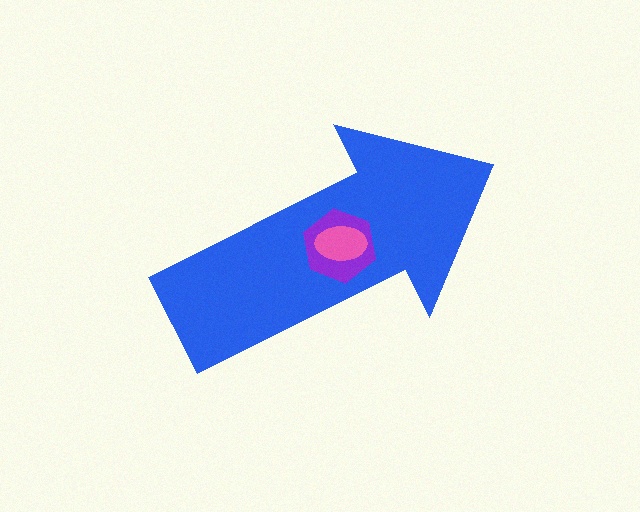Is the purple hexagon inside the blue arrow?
Yes.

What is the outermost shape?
The blue arrow.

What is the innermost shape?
The pink ellipse.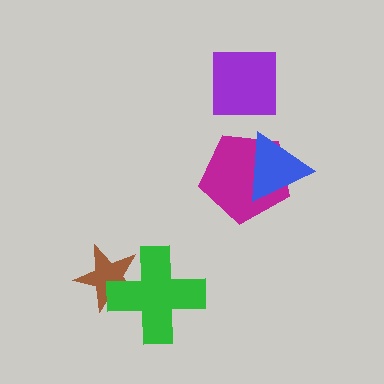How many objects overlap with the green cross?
1 object overlaps with the green cross.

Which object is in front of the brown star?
The green cross is in front of the brown star.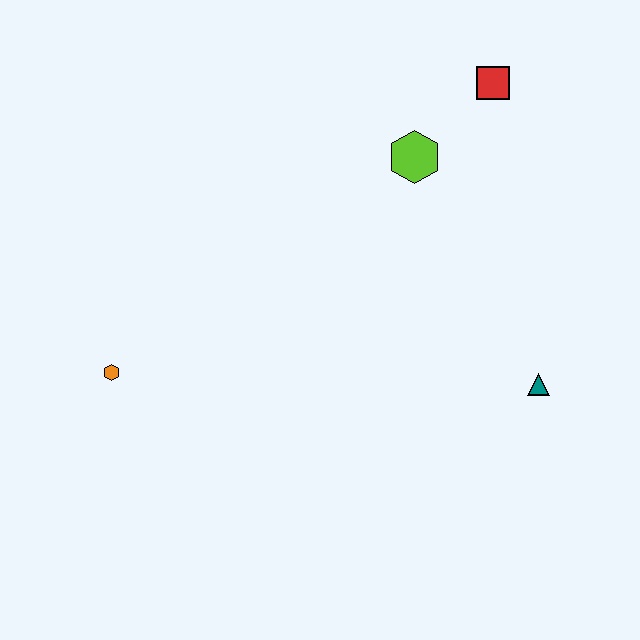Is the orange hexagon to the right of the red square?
No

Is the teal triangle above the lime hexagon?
No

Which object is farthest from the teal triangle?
The orange hexagon is farthest from the teal triangle.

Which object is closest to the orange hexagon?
The lime hexagon is closest to the orange hexagon.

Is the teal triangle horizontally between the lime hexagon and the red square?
No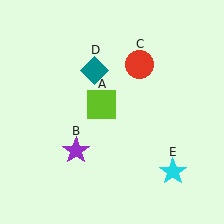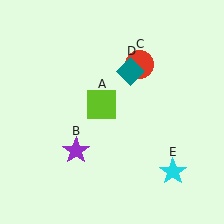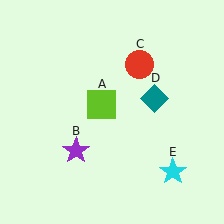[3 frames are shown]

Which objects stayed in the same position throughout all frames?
Lime square (object A) and purple star (object B) and red circle (object C) and cyan star (object E) remained stationary.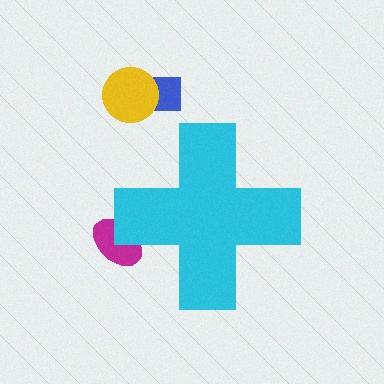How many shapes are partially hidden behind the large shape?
1 shape is partially hidden.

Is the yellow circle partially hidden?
No, the yellow circle is fully visible.